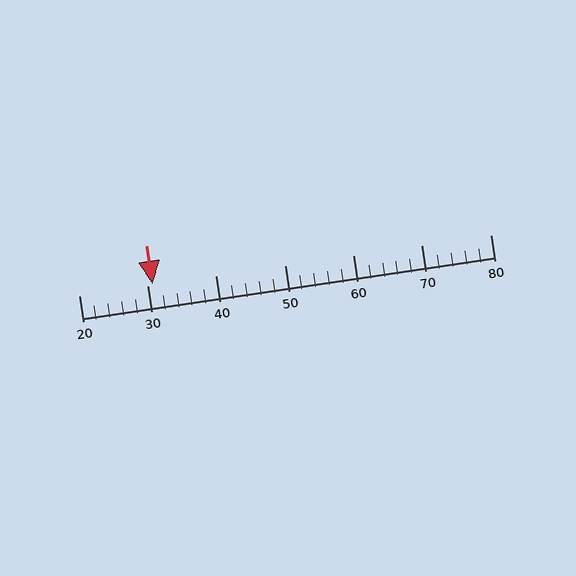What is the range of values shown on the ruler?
The ruler shows values from 20 to 80.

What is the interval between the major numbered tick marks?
The major tick marks are spaced 10 units apart.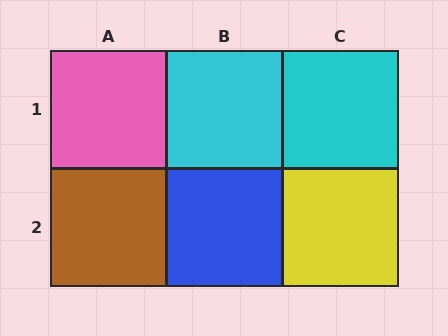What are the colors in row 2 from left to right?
Brown, blue, yellow.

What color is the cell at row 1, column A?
Pink.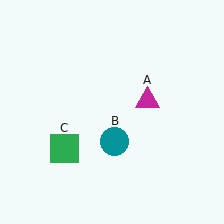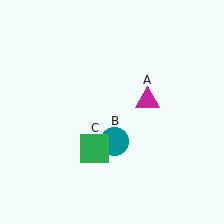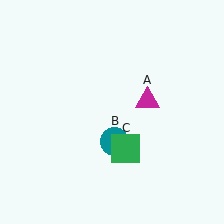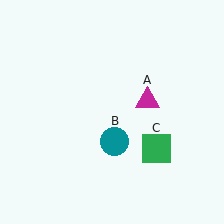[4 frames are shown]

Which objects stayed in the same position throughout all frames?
Magenta triangle (object A) and teal circle (object B) remained stationary.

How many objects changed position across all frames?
1 object changed position: green square (object C).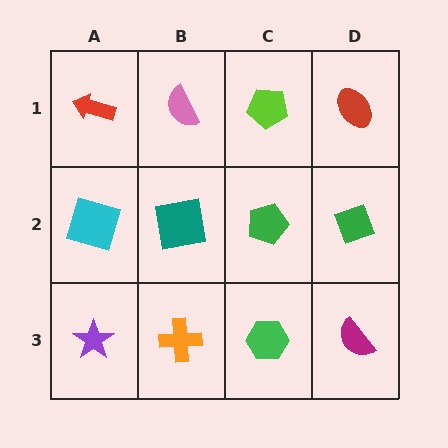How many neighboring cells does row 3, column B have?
3.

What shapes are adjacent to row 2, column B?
A pink semicircle (row 1, column B), an orange cross (row 3, column B), a cyan square (row 2, column A), a green pentagon (row 2, column C).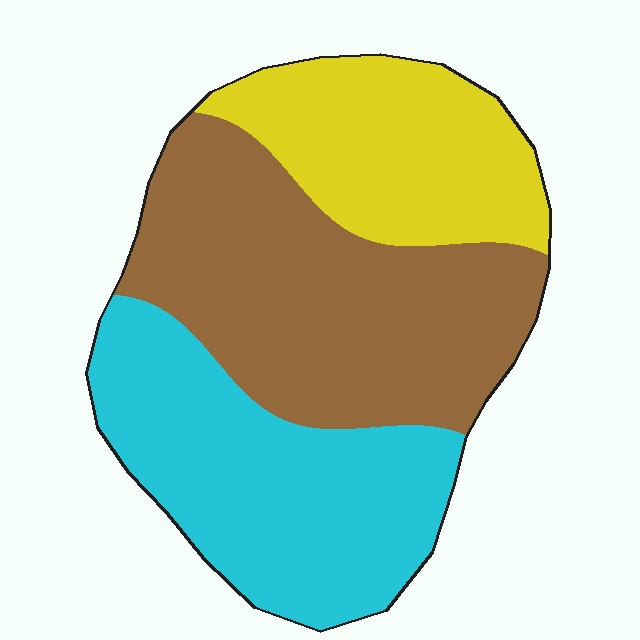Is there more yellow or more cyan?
Cyan.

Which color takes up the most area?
Brown, at roughly 40%.